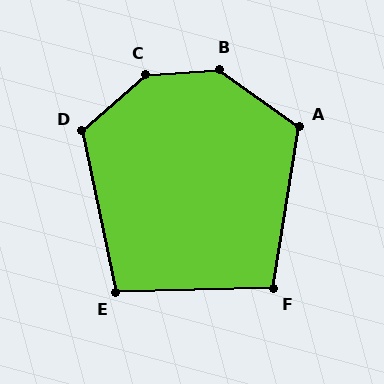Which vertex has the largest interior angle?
C, at approximately 143 degrees.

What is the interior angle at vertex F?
Approximately 101 degrees (obtuse).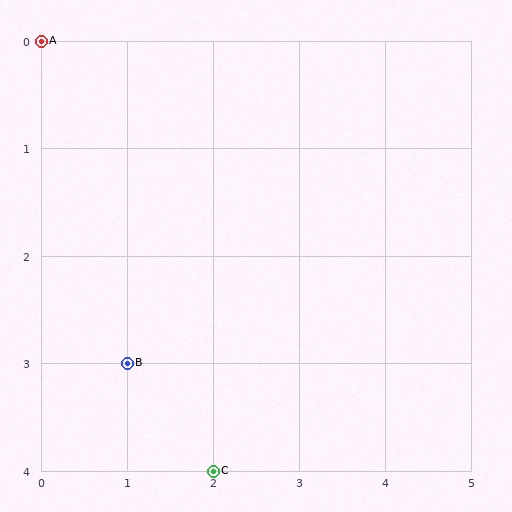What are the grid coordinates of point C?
Point C is at grid coordinates (2, 4).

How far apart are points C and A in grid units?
Points C and A are 2 columns and 4 rows apart (about 4.5 grid units diagonally).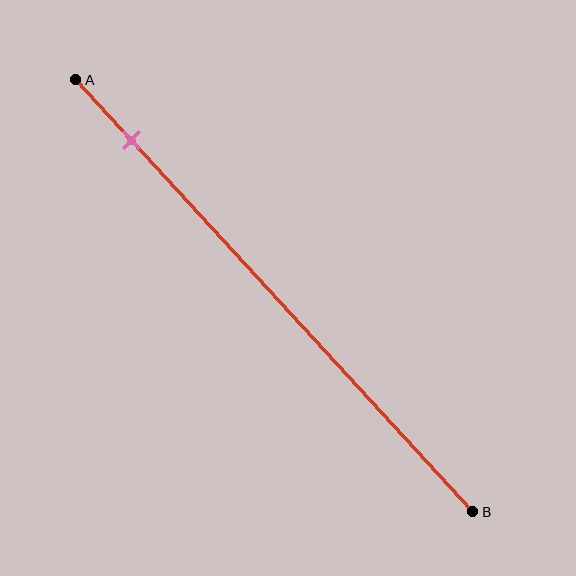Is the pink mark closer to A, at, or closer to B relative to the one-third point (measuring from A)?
The pink mark is closer to point A than the one-third point of segment AB.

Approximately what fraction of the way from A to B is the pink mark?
The pink mark is approximately 15% of the way from A to B.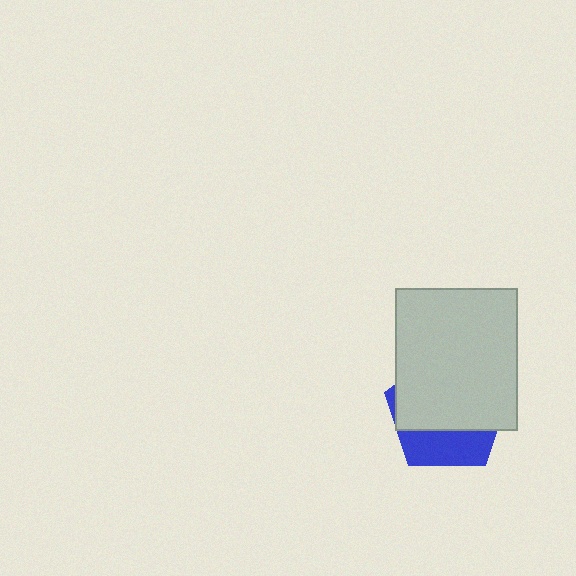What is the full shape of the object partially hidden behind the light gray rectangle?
The partially hidden object is a blue pentagon.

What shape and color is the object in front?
The object in front is a light gray rectangle.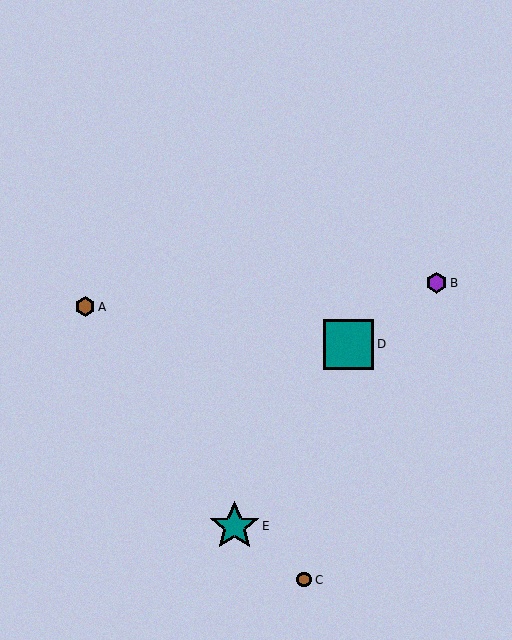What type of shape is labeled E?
Shape E is a teal star.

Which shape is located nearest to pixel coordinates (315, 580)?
The brown circle (labeled C) at (304, 580) is nearest to that location.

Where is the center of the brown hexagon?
The center of the brown hexagon is at (85, 307).